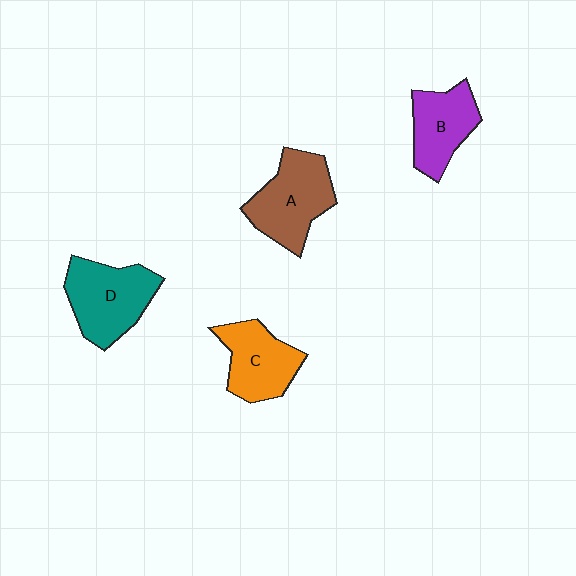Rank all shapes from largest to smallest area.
From largest to smallest: D (teal), A (brown), C (orange), B (purple).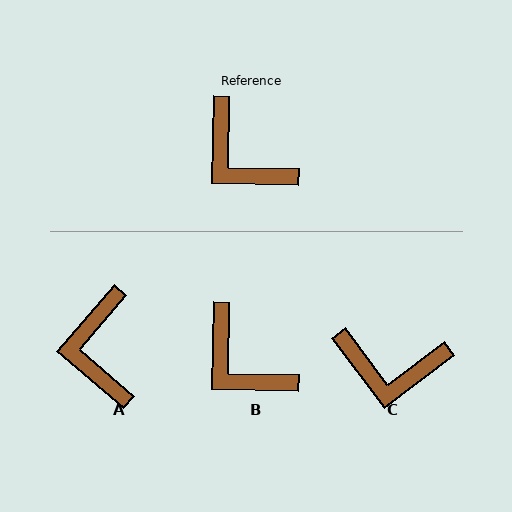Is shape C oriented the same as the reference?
No, it is off by about 38 degrees.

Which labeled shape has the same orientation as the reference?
B.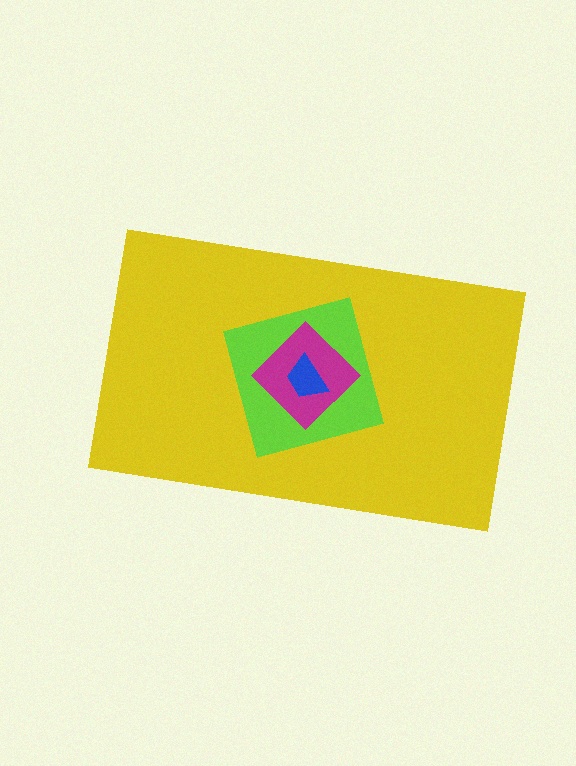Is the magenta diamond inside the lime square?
Yes.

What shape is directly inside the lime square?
The magenta diamond.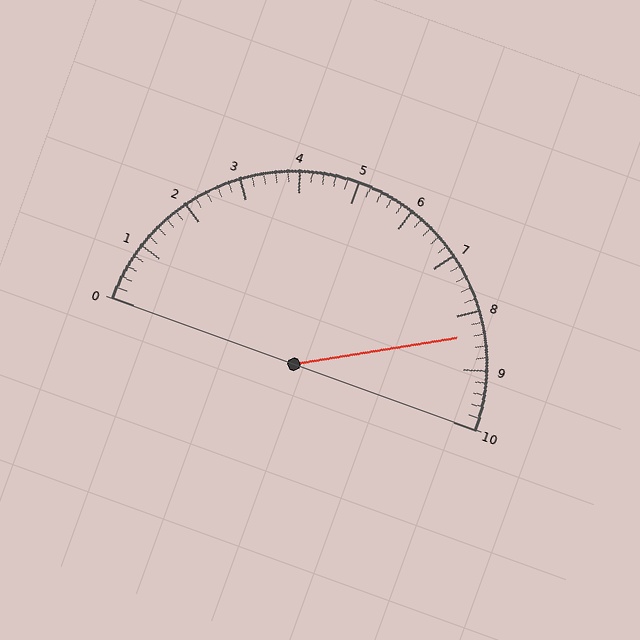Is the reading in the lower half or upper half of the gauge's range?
The reading is in the upper half of the range (0 to 10).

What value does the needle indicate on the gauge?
The needle indicates approximately 8.4.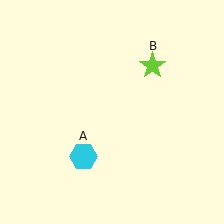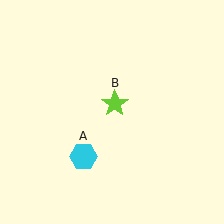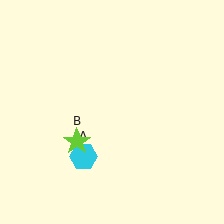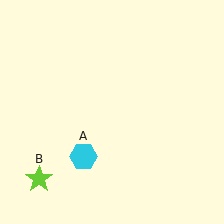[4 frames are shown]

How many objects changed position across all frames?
1 object changed position: lime star (object B).